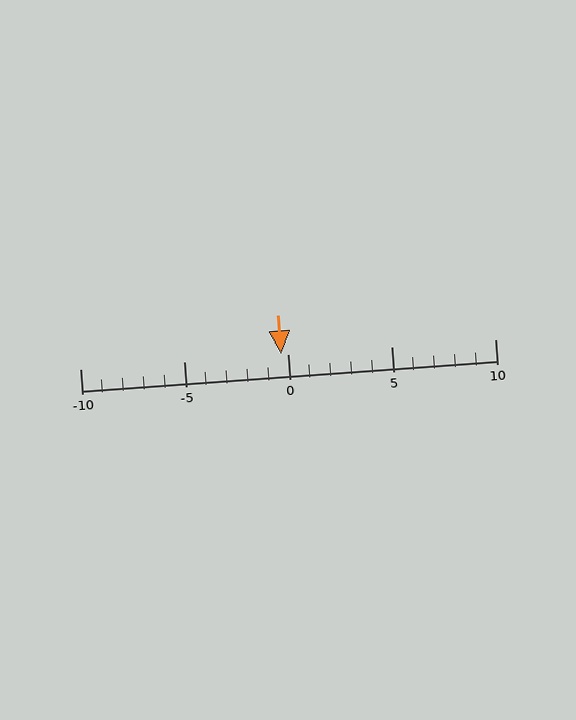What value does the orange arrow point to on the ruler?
The orange arrow points to approximately 0.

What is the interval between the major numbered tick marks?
The major tick marks are spaced 5 units apart.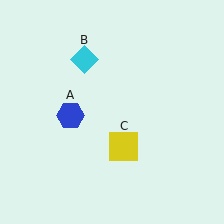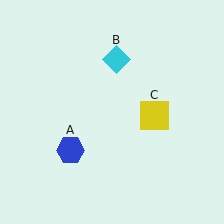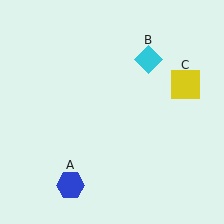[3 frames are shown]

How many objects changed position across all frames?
3 objects changed position: blue hexagon (object A), cyan diamond (object B), yellow square (object C).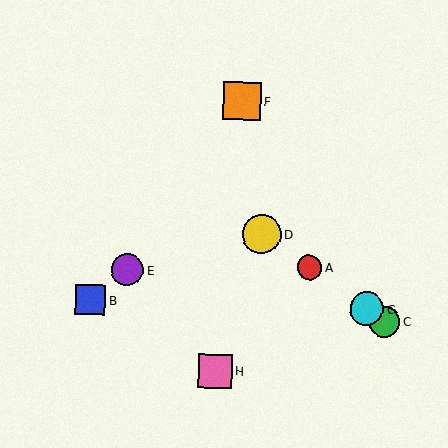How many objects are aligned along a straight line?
4 objects (A, C, D, G) are aligned along a straight line.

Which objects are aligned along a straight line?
Objects A, C, D, G are aligned along a straight line.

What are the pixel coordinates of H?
Object H is at (215, 371).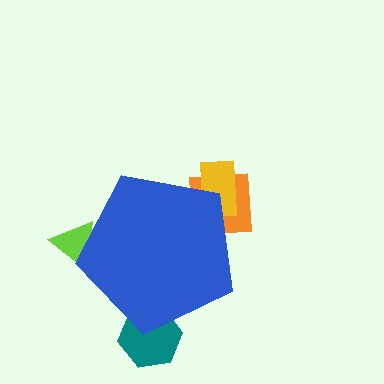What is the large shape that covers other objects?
A blue pentagon.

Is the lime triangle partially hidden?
Yes, the lime triangle is partially hidden behind the blue pentagon.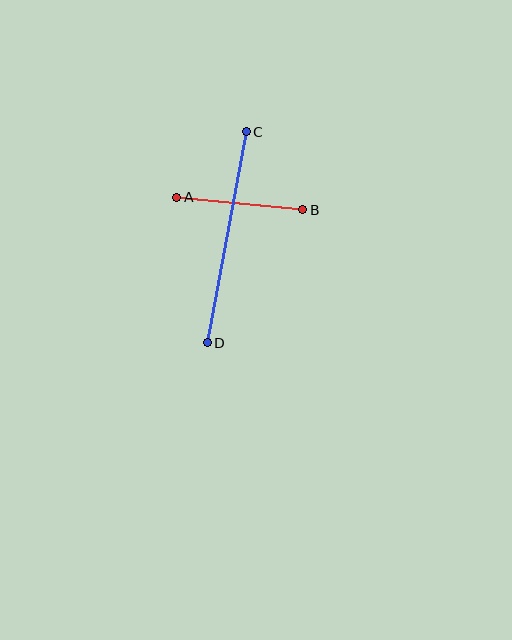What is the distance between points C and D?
The distance is approximately 215 pixels.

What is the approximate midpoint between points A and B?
The midpoint is at approximately (240, 204) pixels.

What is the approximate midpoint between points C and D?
The midpoint is at approximately (227, 237) pixels.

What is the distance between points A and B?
The distance is approximately 126 pixels.